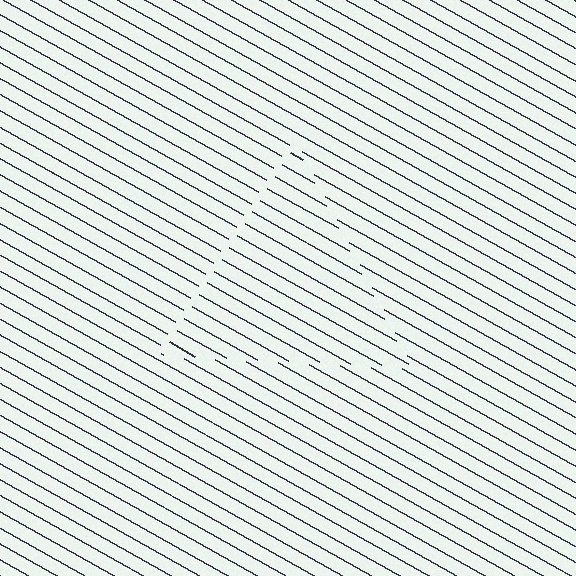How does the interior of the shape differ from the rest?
The interior of the shape contains the same grating, shifted by half a period — the contour is defined by the phase discontinuity where line-ends from the inner and outer gratings abut.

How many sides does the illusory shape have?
3 sides — the line-ends trace a triangle.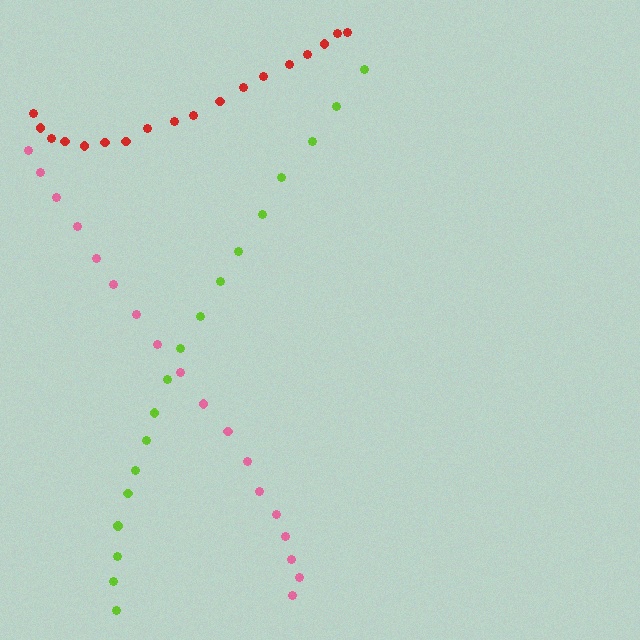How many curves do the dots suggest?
There are 3 distinct paths.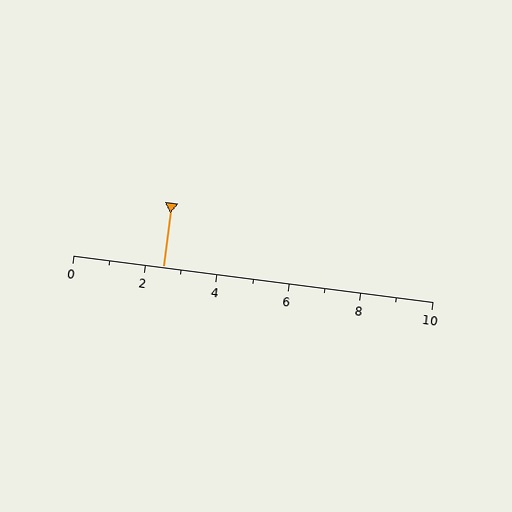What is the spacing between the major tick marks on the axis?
The major ticks are spaced 2 apart.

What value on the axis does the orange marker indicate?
The marker indicates approximately 2.5.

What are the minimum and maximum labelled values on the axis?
The axis runs from 0 to 10.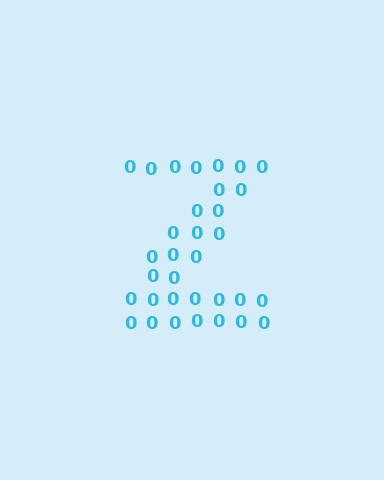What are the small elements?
The small elements are digit 0's.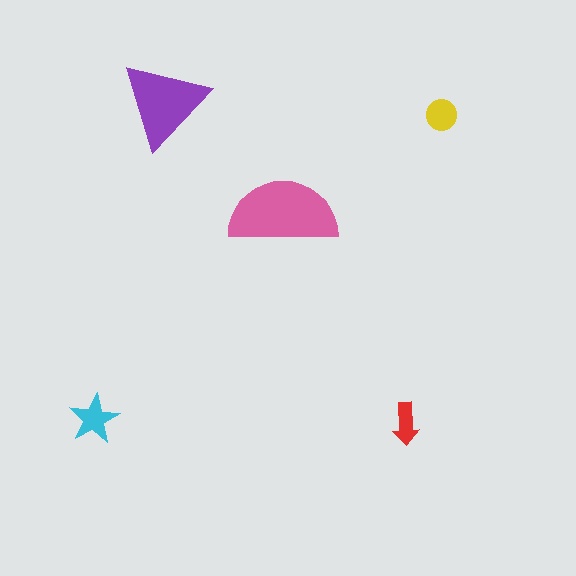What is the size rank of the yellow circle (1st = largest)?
4th.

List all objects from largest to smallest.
The pink semicircle, the purple triangle, the cyan star, the yellow circle, the red arrow.